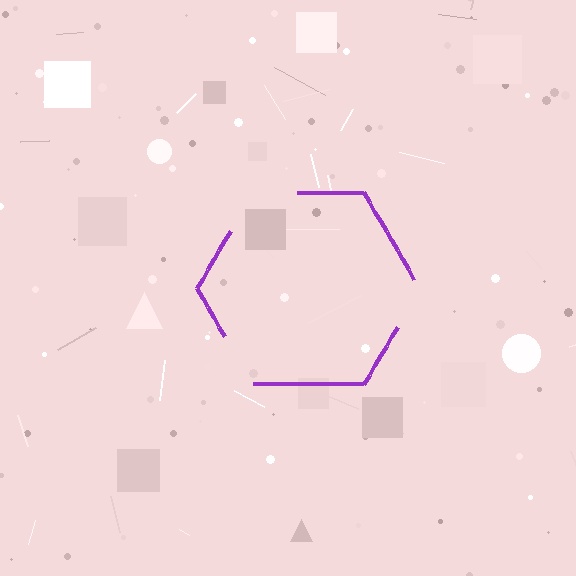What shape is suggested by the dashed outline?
The dashed outline suggests a hexagon.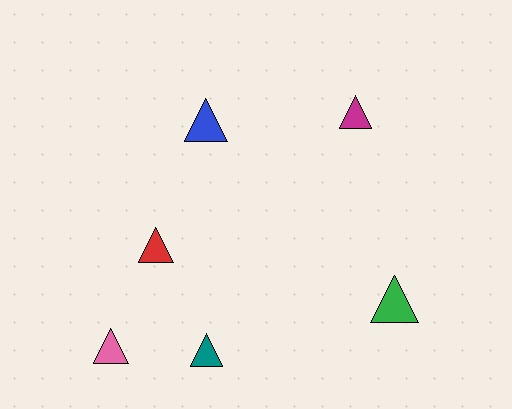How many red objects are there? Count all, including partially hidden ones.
There is 1 red object.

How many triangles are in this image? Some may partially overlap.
There are 6 triangles.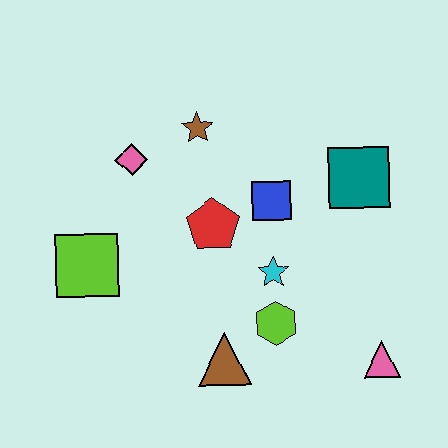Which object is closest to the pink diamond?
The brown star is closest to the pink diamond.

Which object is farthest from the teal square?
The lime square is farthest from the teal square.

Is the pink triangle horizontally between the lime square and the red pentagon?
No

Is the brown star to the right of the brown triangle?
No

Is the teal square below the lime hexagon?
No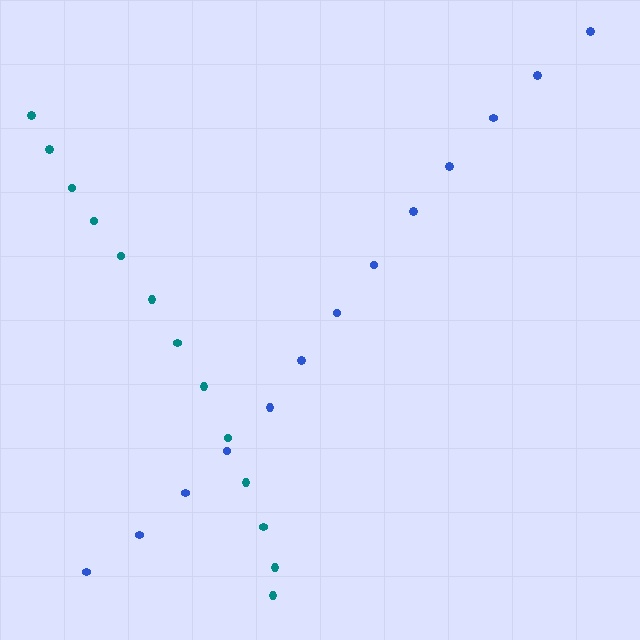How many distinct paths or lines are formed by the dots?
There are 2 distinct paths.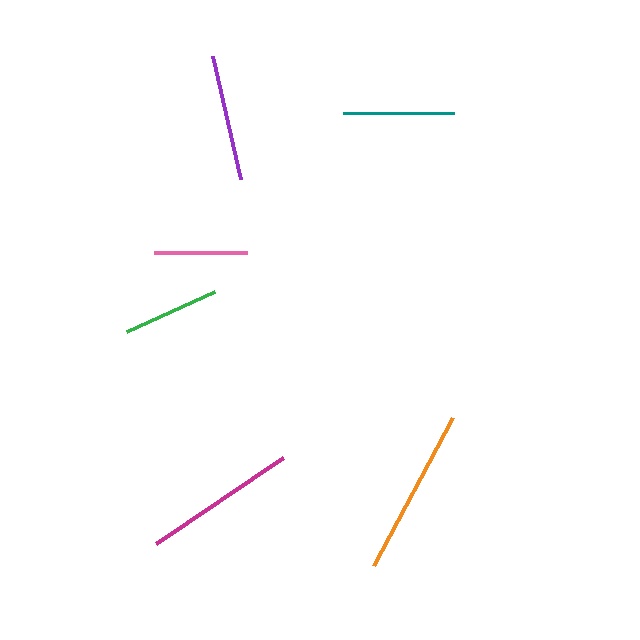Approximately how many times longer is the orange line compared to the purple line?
The orange line is approximately 1.3 times the length of the purple line.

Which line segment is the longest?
The orange line is the longest at approximately 167 pixels.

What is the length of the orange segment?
The orange segment is approximately 167 pixels long.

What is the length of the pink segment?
The pink segment is approximately 93 pixels long.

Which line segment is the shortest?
The pink line is the shortest at approximately 93 pixels.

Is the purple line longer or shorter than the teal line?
The purple line is longer than the teal line.